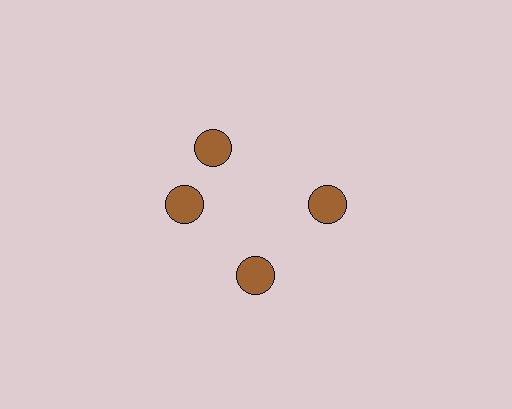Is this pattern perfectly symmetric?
No. The 4 brown circles are arranged in a ring, but one element near the 12 o'clock position is rotated out of alignment along the ring, breaking the 4-fold rotational symmetry.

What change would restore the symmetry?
The symmetry would be restored by rotating it back into even spacing with its neighbors so that all 4 circles sit at equal angles and equal distance from the center.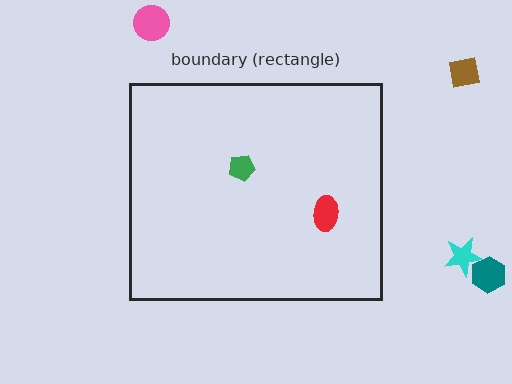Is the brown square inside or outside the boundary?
Outside.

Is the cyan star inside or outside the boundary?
Outside.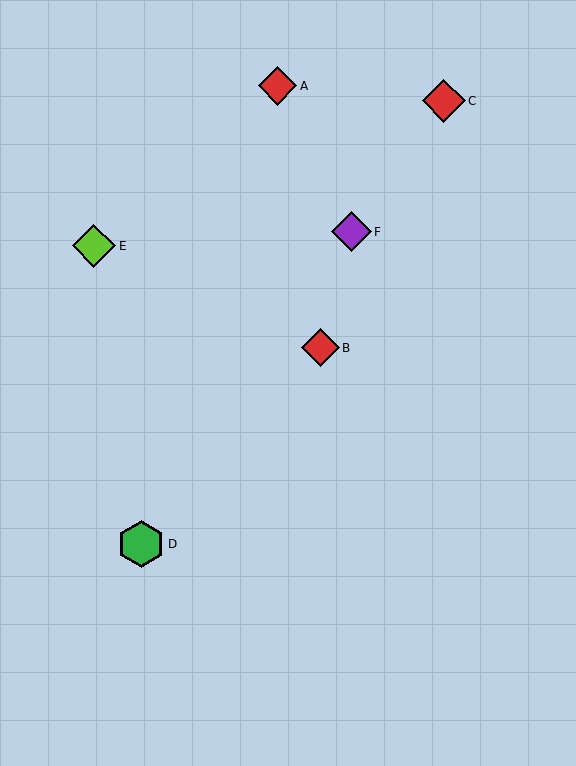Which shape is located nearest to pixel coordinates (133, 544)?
The green hexagon (labeled D) at (141, 544) is nearest to that location.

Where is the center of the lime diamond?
The center of the lime diamond is at (94, 246).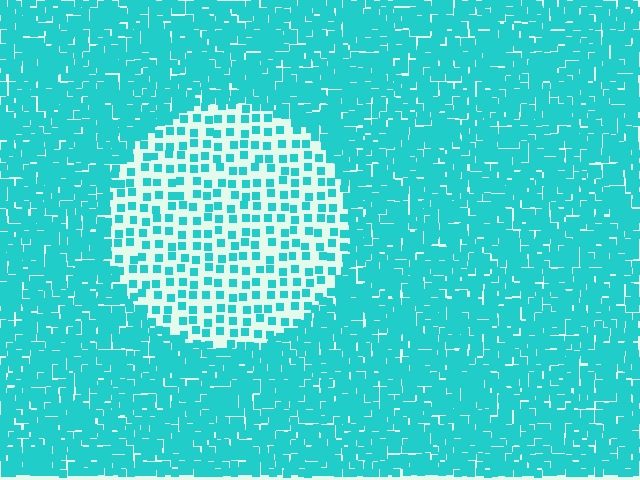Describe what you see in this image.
The image contains small cyan elements arranged at two different densities. A circle-shaped region is visible where the elements are less densely packed than the surrounding area.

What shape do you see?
I see a circle.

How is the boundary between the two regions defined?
The boundary is defined by a change in element density (approximately 2.9x ratio). All elements are the same color, size, and shape.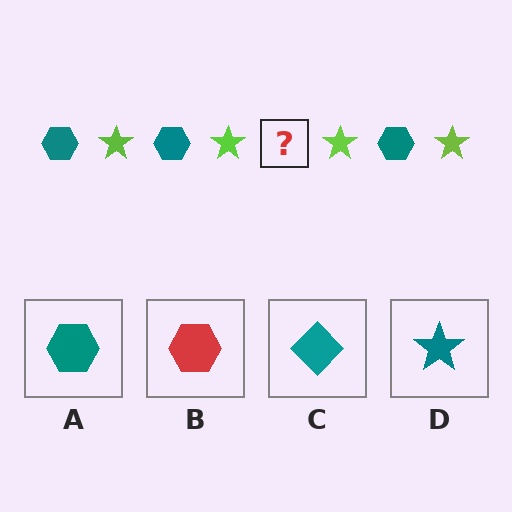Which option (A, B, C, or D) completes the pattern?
A.